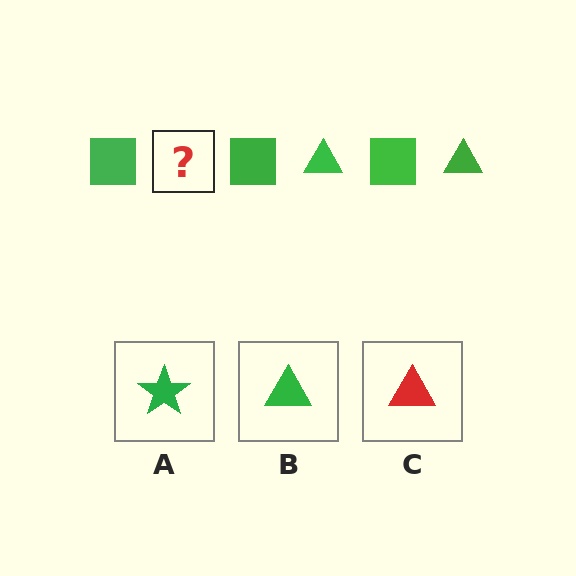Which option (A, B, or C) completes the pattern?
B.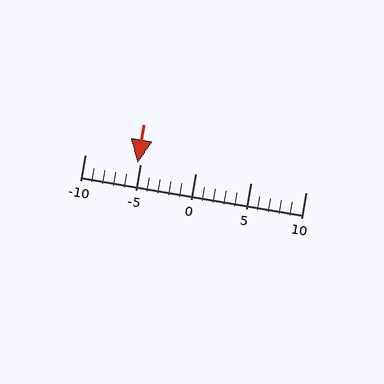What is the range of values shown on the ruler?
The ruler shows values from -10 to 10.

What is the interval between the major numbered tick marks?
The major tick marks are spaced 5 units apart.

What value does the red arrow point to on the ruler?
The red arrow points to approximately -5.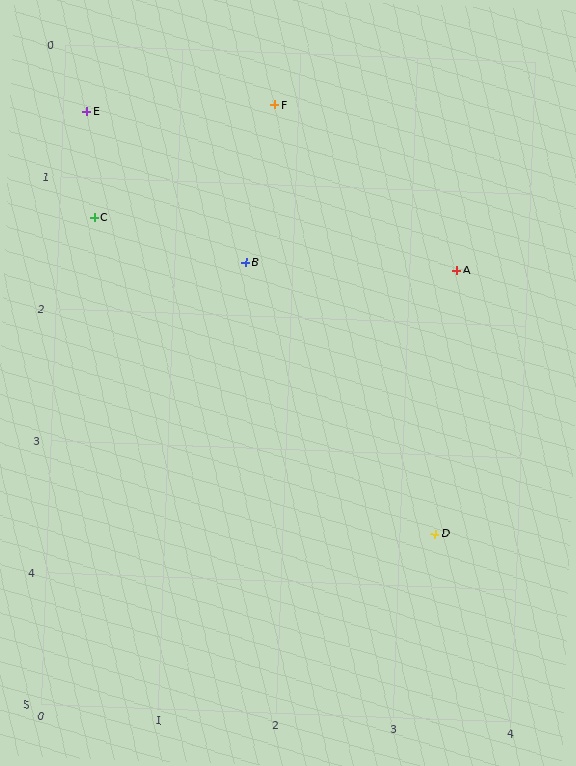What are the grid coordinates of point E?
Point E is at approximately (0.2, 0.5).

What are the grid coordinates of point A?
Point A is at approximately (3.4, 1.6).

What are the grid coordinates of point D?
Point D is at approximately (3.3, 3.6).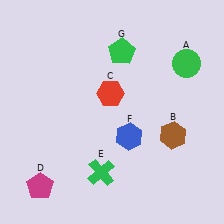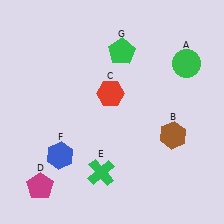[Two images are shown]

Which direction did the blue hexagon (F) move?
The blue hexagon (F) moved left.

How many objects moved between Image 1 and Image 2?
1 object moved between the two images.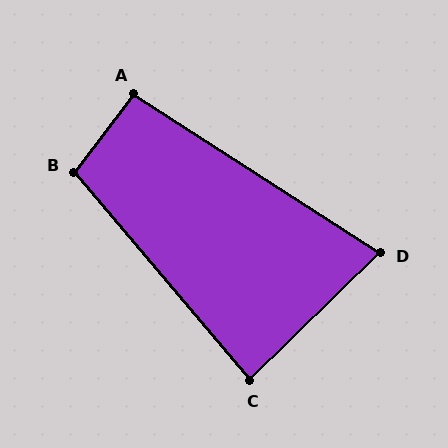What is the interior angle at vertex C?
Approximately 86 degrees (approximately right).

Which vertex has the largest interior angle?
B, at approximately 103 degrees.